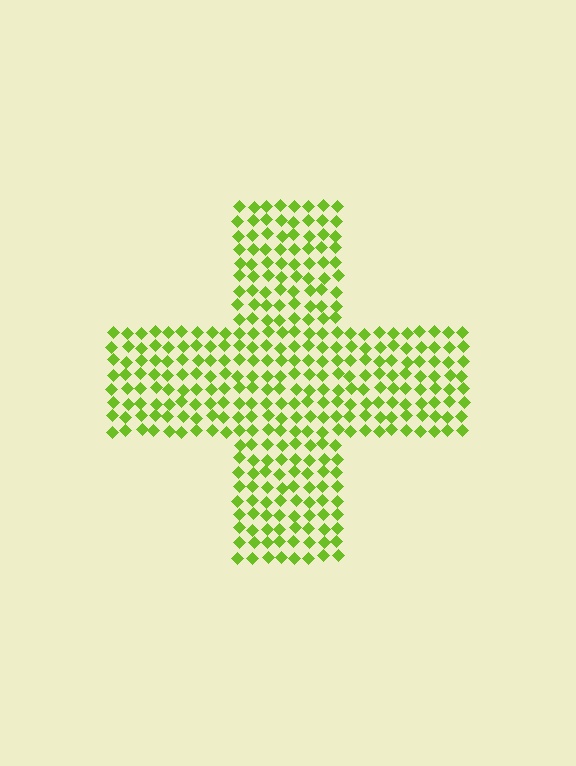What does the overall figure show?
The overall figure shows a cross.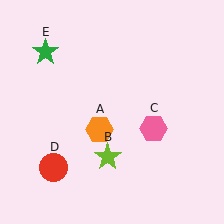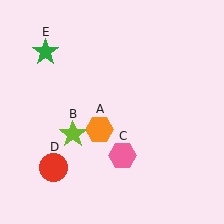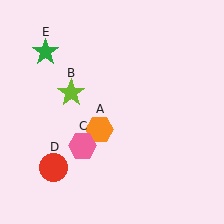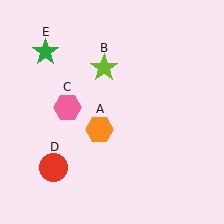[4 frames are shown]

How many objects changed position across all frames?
2 objects changed position: lime star (object B), pink hexagon (object C).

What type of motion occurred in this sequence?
The lime star (object B), pink hexagon (object C) rotated clockwise around the center of the scene.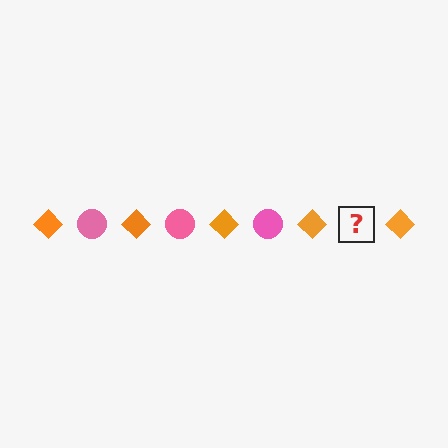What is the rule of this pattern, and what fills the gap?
The rule is that the pattern alternates between orange diamond and pink circle. The gap should be filled with a pink circle.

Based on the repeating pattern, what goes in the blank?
The blank should be a pink circle.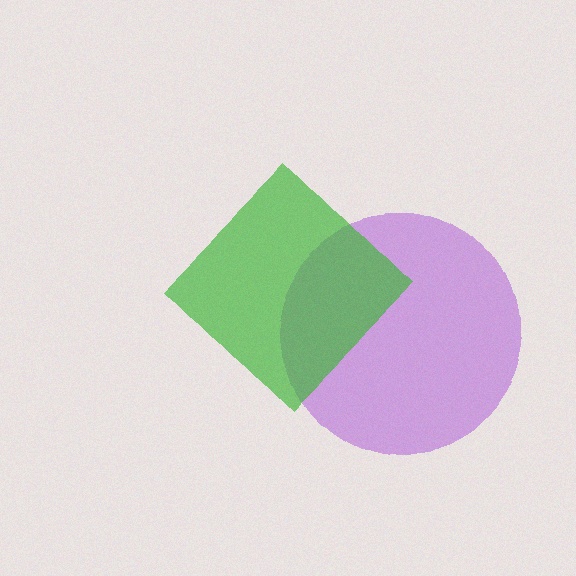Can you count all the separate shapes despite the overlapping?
Yes, there are 2 separate shapes.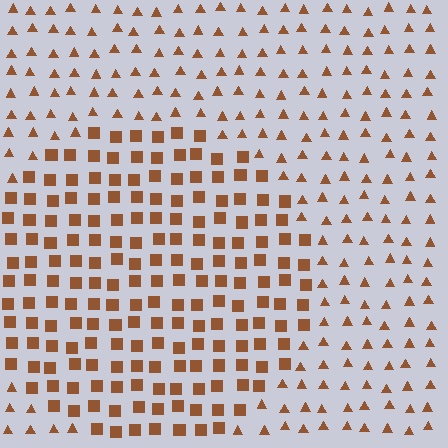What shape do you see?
I see a circle.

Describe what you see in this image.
The image is filled with small brown elements arranged in a uniform grid. A circle-shaped region contains squares, while the surrounding area contains triangles. The boundary is defined purely by the change in element shape.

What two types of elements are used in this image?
The image uses squares inside the circle region and triangles outside it.